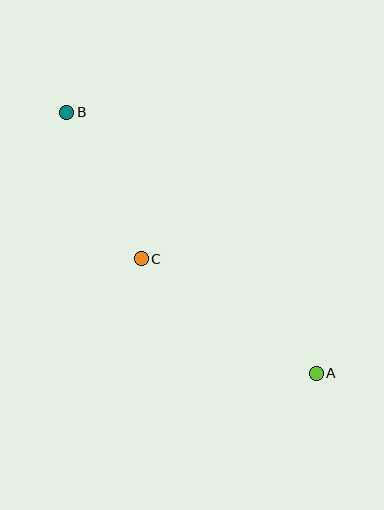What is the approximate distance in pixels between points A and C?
The distance between A and C is approximately 209 pixels.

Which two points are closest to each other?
Points B and C are closest to each other.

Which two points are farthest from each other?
Points A and B are farthest from each other.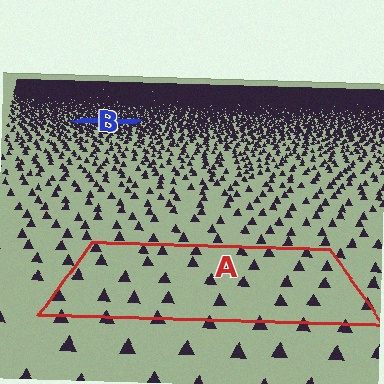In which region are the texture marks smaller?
The texture marks are smaller in region B, because it is farther away.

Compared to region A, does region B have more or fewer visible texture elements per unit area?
Region B has more texture elements per unit area — they are packed more densely because it is farther away.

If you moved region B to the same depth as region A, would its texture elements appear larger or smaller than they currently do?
They would appear larger. At a closer depth, the same texture elements are projected at a bigger on-screen size.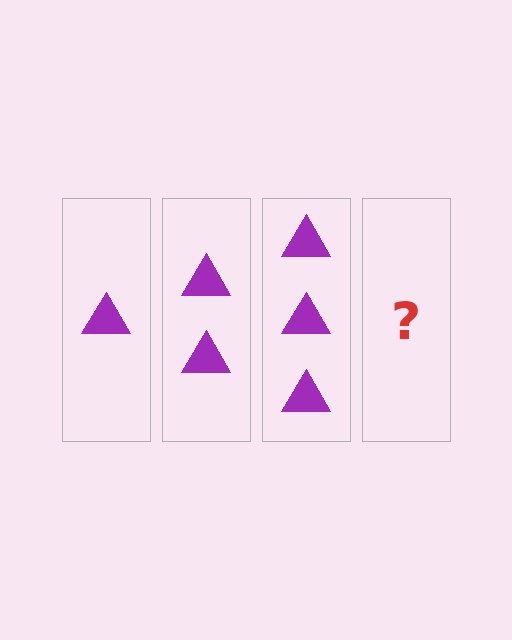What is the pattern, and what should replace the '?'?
The pattern is that each step adds one more triangle. The '?' should be 4 triangles.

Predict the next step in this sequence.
The next step is 4 triangles.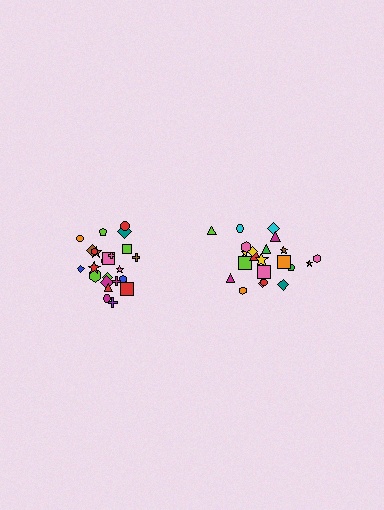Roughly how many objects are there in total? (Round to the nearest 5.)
Roughly 45 objects in total.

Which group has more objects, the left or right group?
The left group.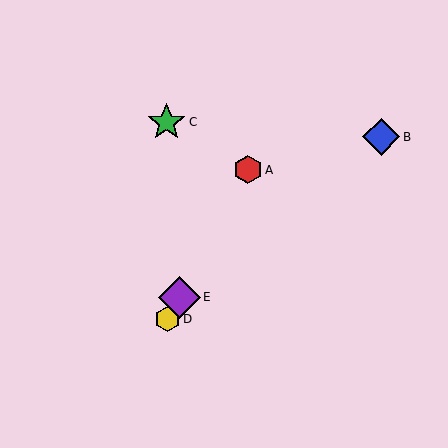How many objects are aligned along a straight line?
3 objects (A, D, E) are aligned along a straight line.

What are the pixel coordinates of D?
Object D is at (168, 319).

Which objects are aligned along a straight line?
Objects A, D, E are aligned along a straight line.